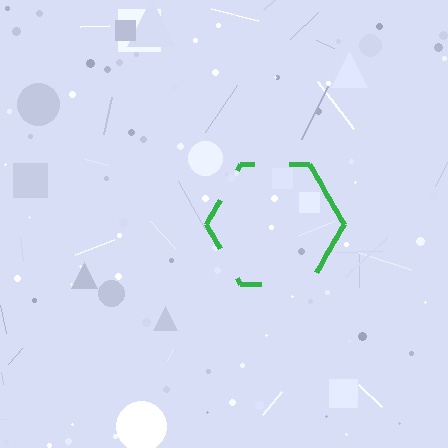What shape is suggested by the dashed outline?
The dashed outline suggests a hexagon.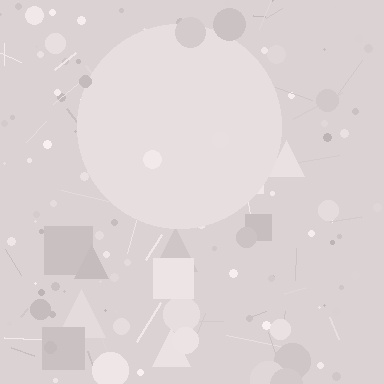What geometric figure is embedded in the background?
A circle is embedded in the background.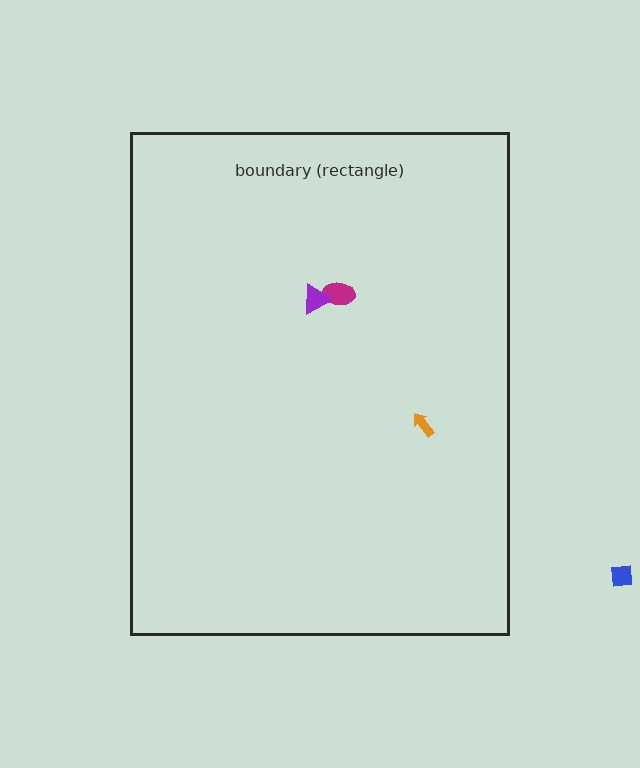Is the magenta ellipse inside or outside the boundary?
Inside.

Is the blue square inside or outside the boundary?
Outside.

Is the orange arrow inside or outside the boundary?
Inside.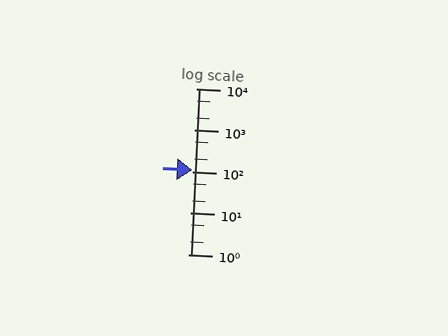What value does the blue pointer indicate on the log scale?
The pointer indicates approximately 110.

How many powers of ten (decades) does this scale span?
The scale spans 4 decades, from 1 to 10000.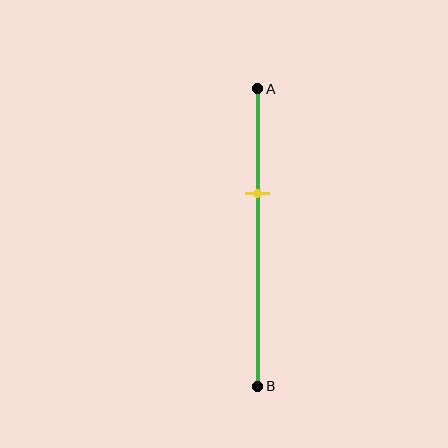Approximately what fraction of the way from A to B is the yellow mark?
The yellow mark is approximately 35% of the way from A to B.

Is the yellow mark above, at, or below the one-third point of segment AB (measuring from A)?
The yellow mark is approximately at the one-third point of segment AB.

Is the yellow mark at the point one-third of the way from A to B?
Yes, the mark is approximately at the one-third point.